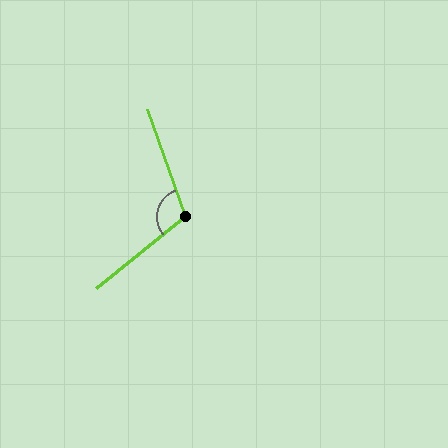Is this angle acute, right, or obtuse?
It is obtuse.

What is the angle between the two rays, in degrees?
Approximately 110 degrees.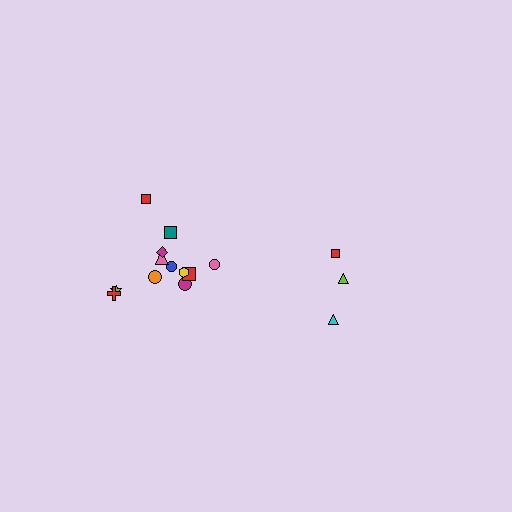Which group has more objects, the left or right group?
The left group.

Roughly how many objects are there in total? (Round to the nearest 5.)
Roughly 15 objects in total.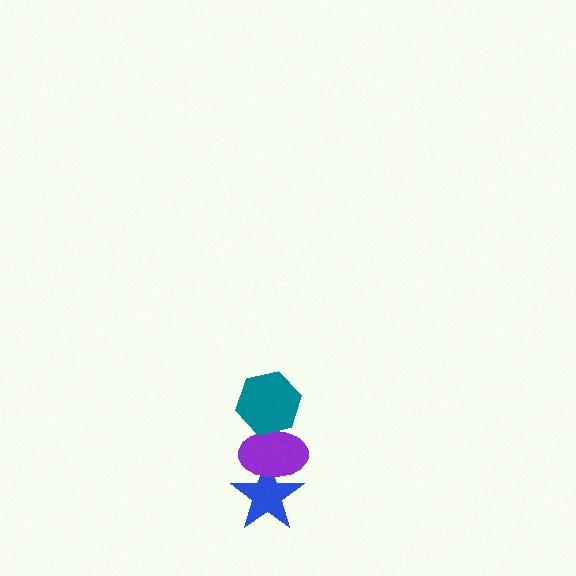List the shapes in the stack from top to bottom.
From top to bottom: the teal hexagon, the purple ellipse, the blue star.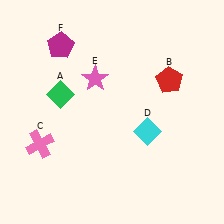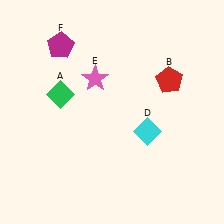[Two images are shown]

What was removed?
The pink cross (C) was removed in Image 2.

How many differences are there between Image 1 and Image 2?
There is 1 difference between the two images.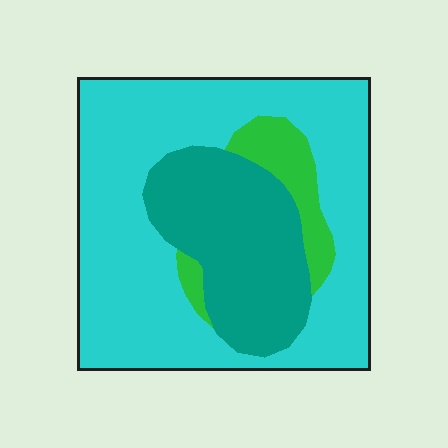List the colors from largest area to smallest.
From largest to smallest: cyan, teal, green.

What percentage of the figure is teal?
Teal takes up about one quarter (1/4) of the figure.